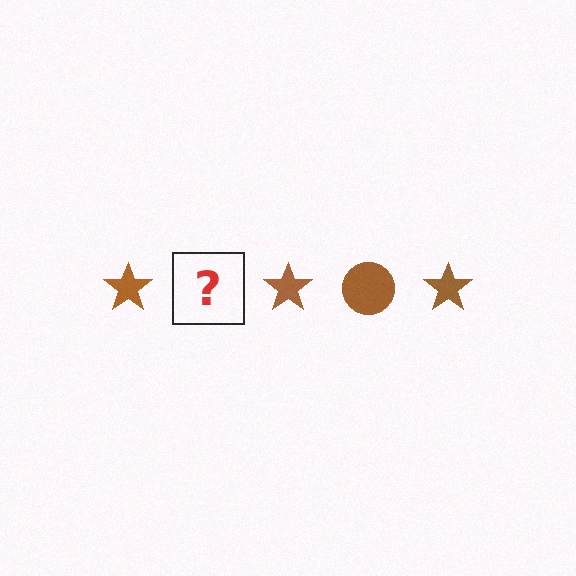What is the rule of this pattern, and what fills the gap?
The rule is that the pattern cycles through star, circle shapes in brown. The gap should be filled with a brown circle.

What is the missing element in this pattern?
The missing element is a brown circle.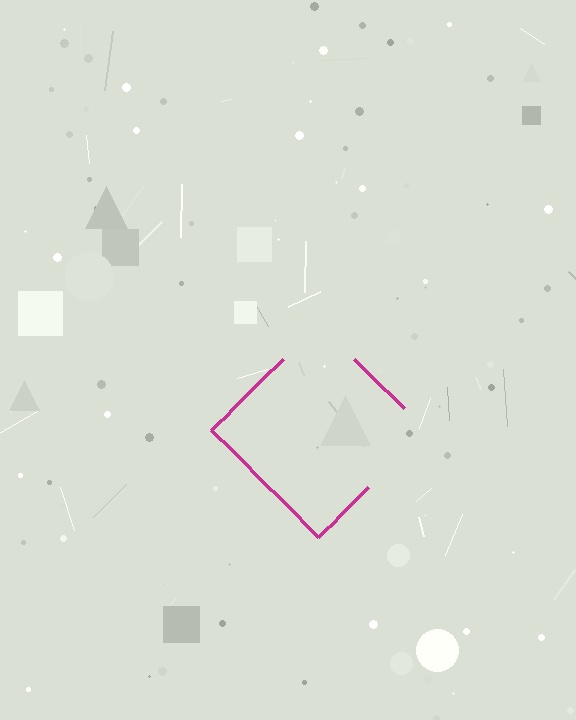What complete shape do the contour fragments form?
The contour fragments form a diamond.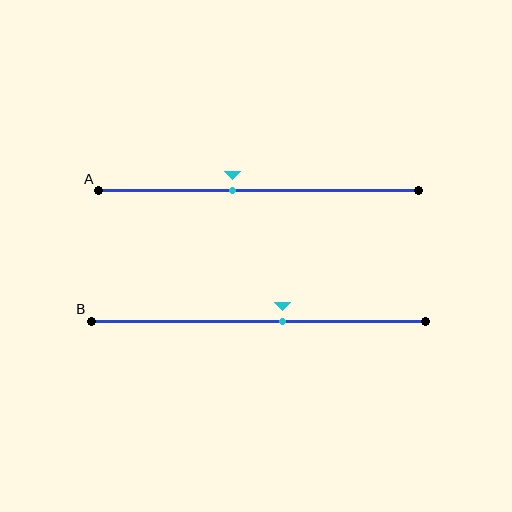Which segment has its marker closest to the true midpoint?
Segment B has its marker closest to the true midpoint.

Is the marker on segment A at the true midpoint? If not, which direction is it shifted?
No, the marker on segment A is shifted to the left by about 8% of the segment length.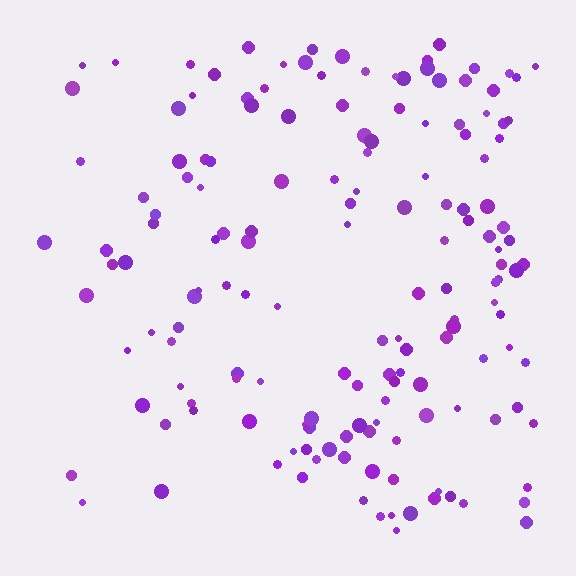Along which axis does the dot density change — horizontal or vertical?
Horizontal.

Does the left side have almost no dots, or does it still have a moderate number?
Still a moderate number, just noticeably fewer than the right.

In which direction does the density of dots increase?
From left to right, with the right side densest.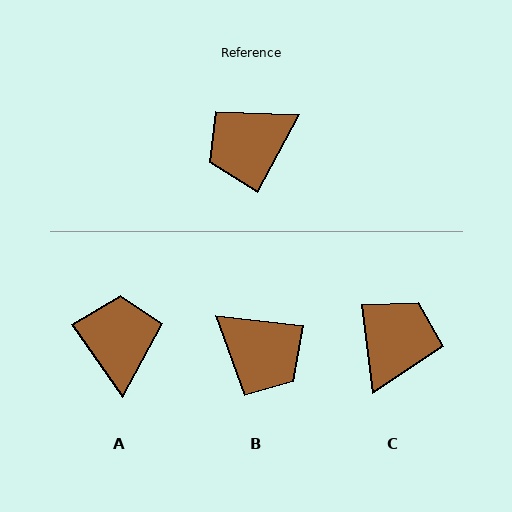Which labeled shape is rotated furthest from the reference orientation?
C, about 145 degrees away.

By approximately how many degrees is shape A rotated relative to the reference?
Approximately 117 degrees clockwise.